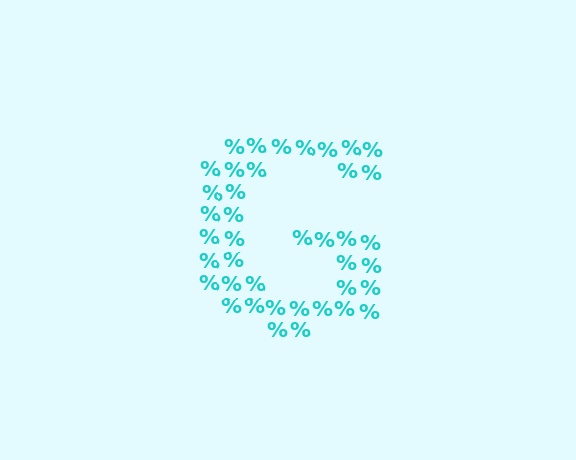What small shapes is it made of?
It is made of small percent signs.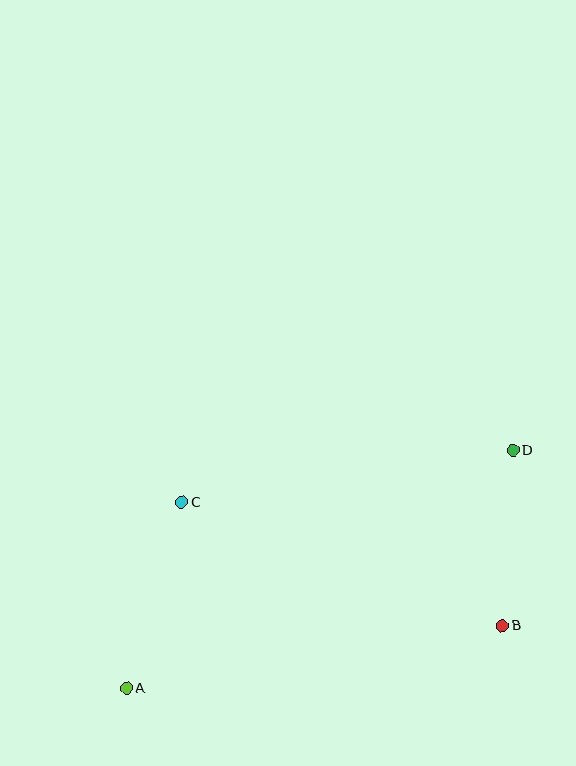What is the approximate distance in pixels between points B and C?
The distance between B and C is approximately 343 pixels.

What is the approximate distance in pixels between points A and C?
The distance between A and C is approximately 194 pixels.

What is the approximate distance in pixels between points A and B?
The distance between A and B is approximately 381 pixels.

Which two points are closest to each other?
Points B and D are closest to each other.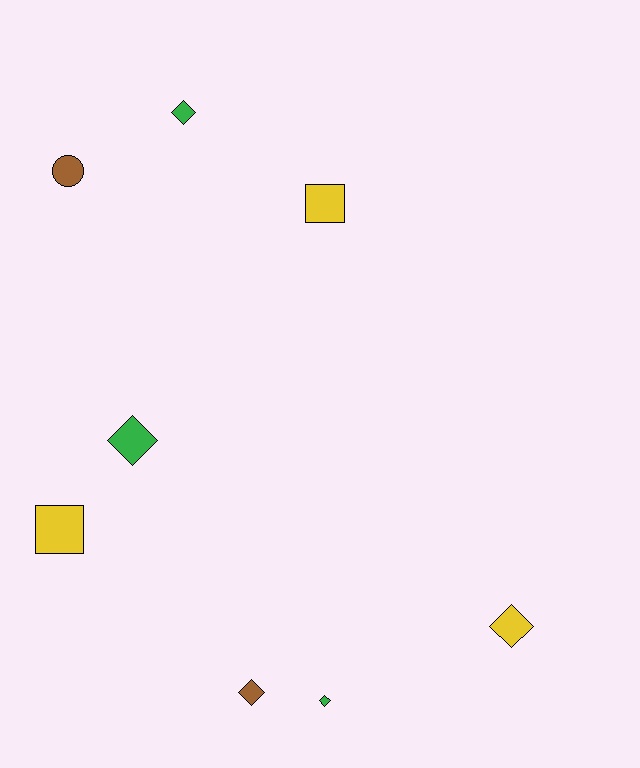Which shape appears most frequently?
Diamond, with 5 objects.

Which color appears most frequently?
Green, with 3 objects.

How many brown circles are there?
There is 1 brown circle.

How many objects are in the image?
There are 8 objects.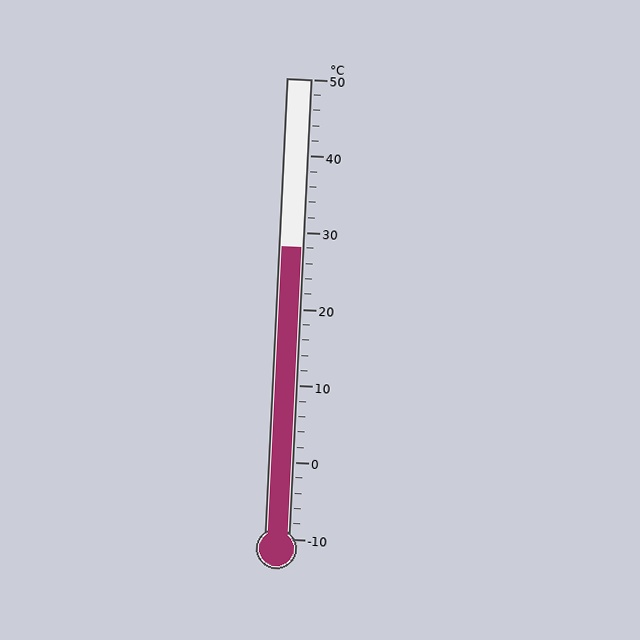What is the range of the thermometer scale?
The thermometer scale ranges from -10°C to 50°C.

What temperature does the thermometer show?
The thermometer shows approximately 28°C.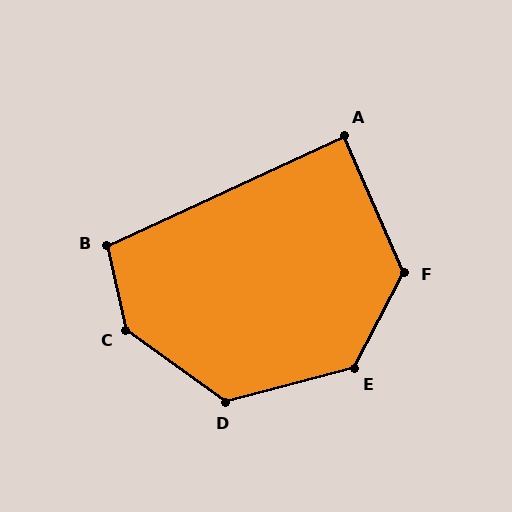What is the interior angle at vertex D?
Approximately 129 degrees (obtuse).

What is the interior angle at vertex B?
Approximately 102 degrees (obtuse).